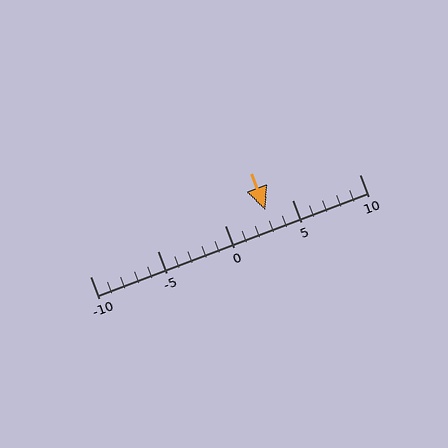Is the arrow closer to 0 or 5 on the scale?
The arrow is closer to 5.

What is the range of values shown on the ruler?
The ruler shows values from -10 to 10.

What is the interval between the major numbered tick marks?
The major tick marks are spaced 5 units apart.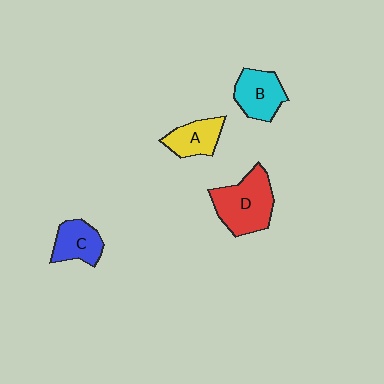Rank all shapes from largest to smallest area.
From largest to smallest: D (red), B (cyan), C (blue), A (yellow).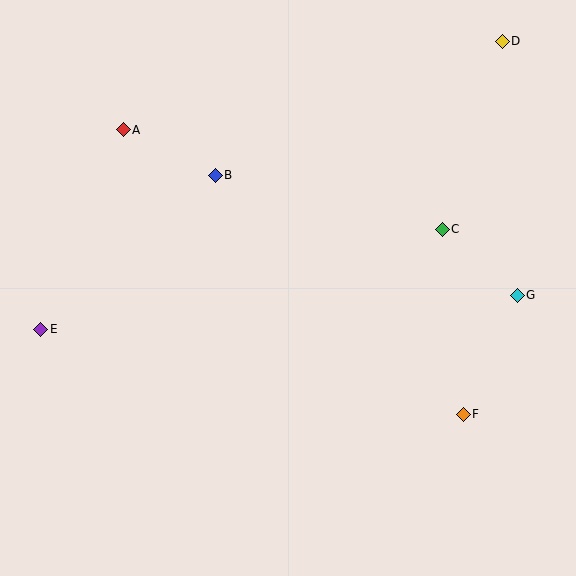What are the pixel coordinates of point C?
Point C is at (442, 229).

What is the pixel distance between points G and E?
The distance between G and E is 478 pixels.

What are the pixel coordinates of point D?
Point D is at (502, 41).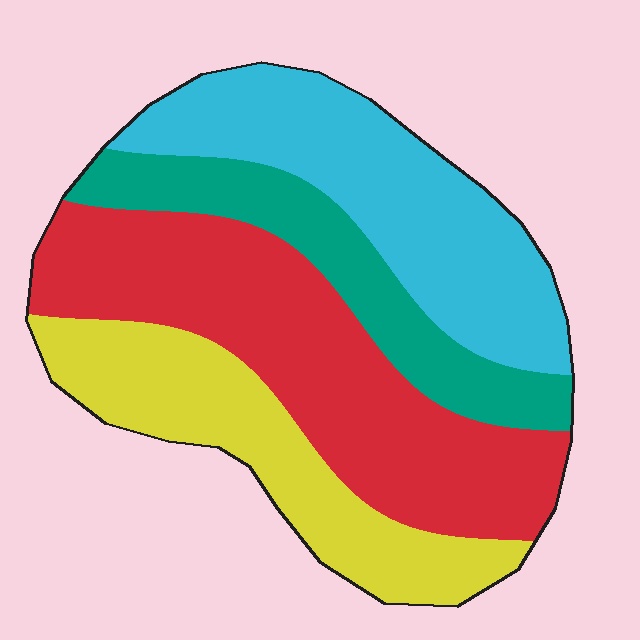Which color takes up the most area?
Red, at roughly 35%.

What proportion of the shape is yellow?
Yellow takes up about one fifth (1/5) of the shape.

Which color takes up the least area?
Teal, at roughly 15%.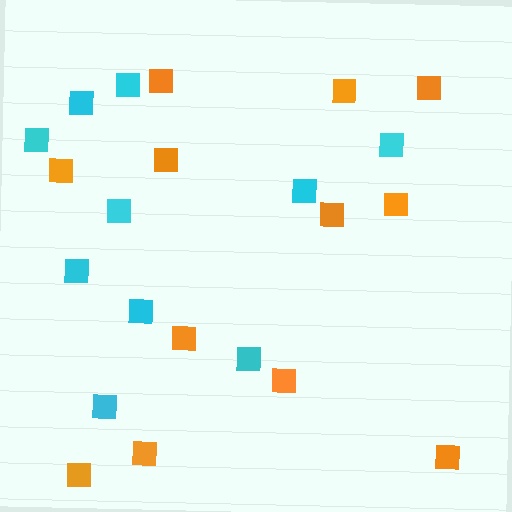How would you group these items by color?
There are 2 groups: one group of orange squares (12) and one group of cyan squares (10).